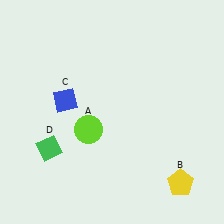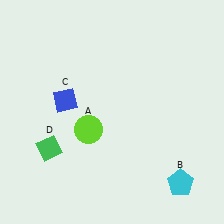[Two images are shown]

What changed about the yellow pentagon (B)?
In Image 1, B is yellow. In Image 2, it changed to cyan.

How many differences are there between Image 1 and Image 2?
There is 1 difference between the two images.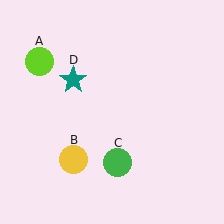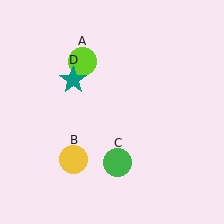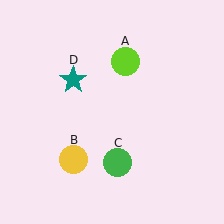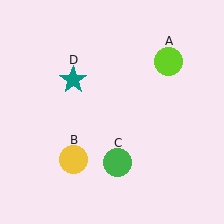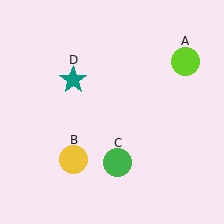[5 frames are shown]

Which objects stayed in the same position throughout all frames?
Yellow circle (object B) and green circle (object C) and teal star (object D) remained stationary.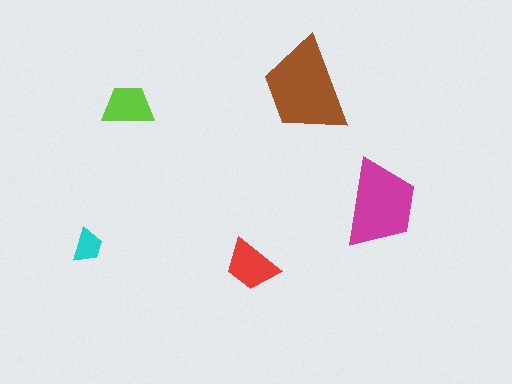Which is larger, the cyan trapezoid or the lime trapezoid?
The lime one.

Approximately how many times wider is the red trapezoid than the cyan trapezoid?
About 1.5 times wider.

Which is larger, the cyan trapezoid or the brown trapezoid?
The brown one.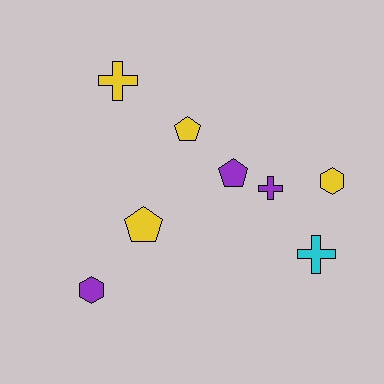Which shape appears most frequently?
Cross, with 3 objects.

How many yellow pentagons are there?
There are 2 yellow pentagons.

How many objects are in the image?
There are 8 objects.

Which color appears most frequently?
Yellow, with 4 objects.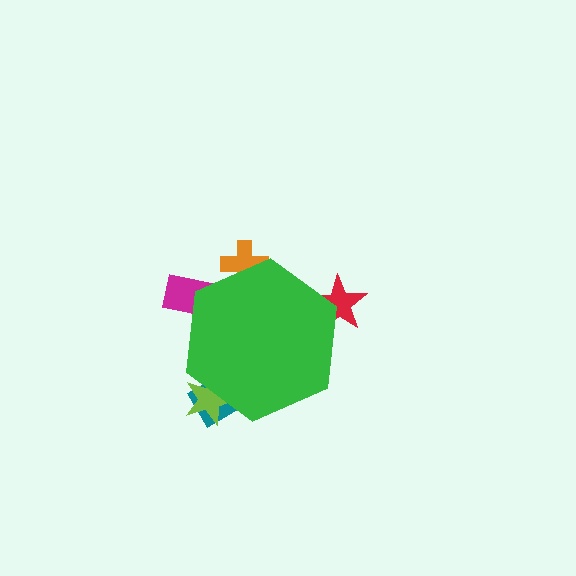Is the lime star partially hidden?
Yes, the lime star is partially hidden behind the green hexagon.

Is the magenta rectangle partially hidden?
Yes, the magenta rectangle is partially hidden behind the green hexagon.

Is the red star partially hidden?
Yes, the red star is partially hidden behind the green hexagon.